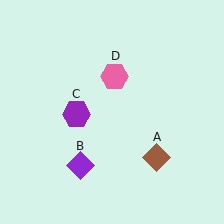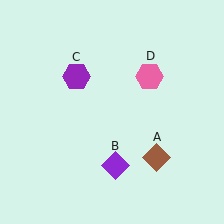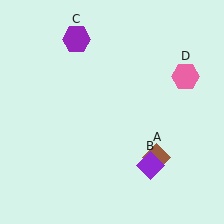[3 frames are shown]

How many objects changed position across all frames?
3 objects changed position: purple diamond (object B), purple hexagon (object C), pink hexagon (object D).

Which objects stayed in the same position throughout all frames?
Brown diamond (object A) remained stationary.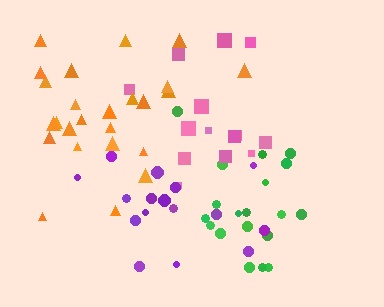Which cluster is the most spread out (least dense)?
Pink.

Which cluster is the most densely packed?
Green.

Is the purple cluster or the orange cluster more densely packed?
Purple.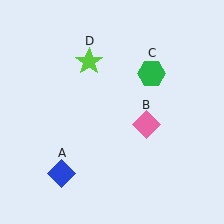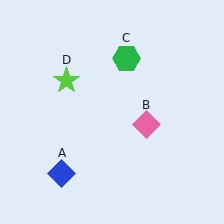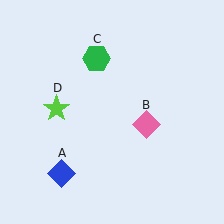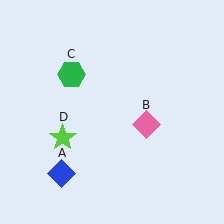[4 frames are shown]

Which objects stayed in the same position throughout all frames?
Blue diamond (object A) and pink diamond (object B) remained stationary.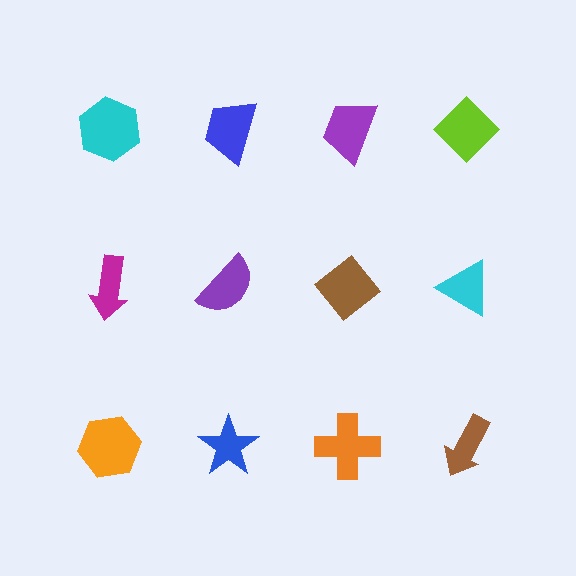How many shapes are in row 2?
4 shapes.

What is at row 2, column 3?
A brown diamond.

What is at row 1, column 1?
A cyan hexagon.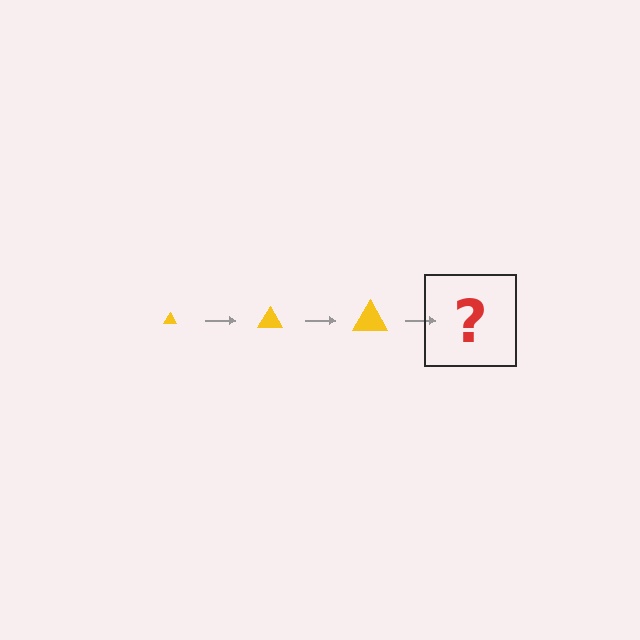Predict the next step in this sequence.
The next step is a yellow triangle, larger than the previous one.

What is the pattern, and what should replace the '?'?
The pattern is that the triangle gets progressively larger each step. The '?' should be a yellow triangle, larger than the previous one.